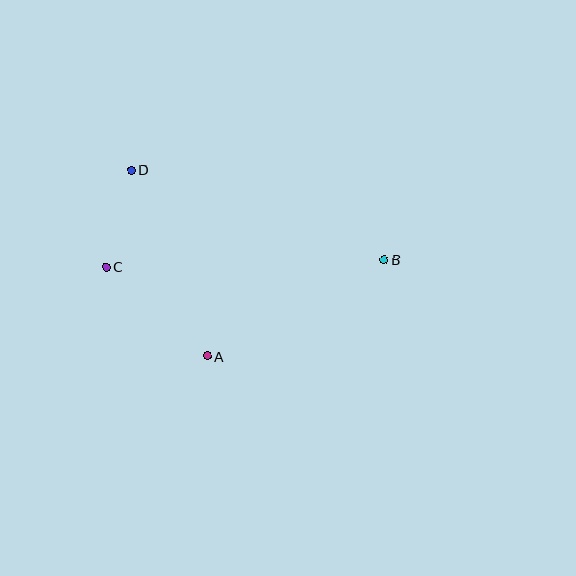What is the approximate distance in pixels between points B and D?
The distance between B and D is approximately 268 pixels.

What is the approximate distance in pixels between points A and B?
The distance between A and B is approximately 201 pixels.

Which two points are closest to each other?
Points C and D are closest to each other.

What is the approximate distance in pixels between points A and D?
The distance between A and D is approximately 201 pixels.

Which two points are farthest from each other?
Points B and C are farthest from each other.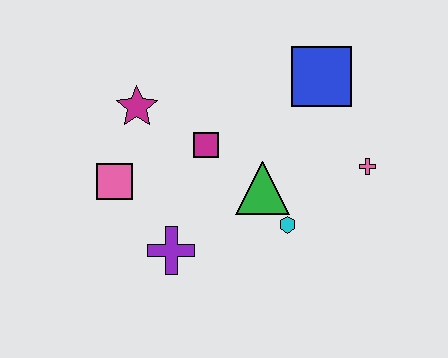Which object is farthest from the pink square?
The pink cross is farthest from the pink square.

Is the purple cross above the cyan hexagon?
No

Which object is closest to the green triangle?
The cyan hexagon is closest to the green triangle.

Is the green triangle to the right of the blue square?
No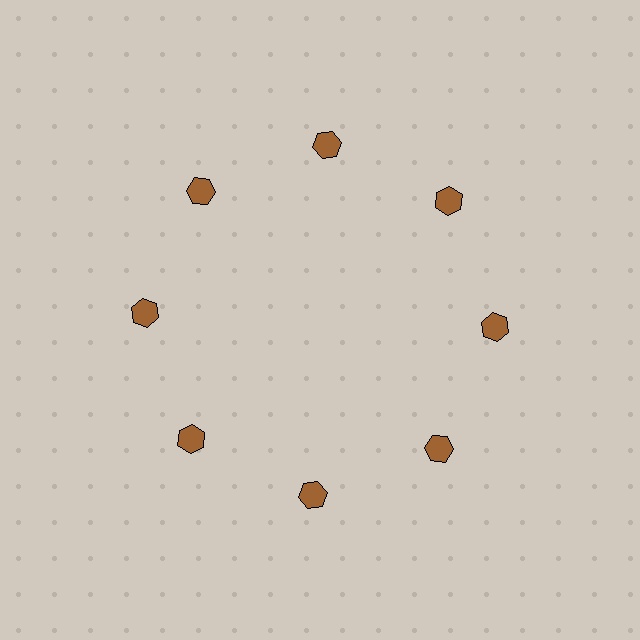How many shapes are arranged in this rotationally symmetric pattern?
There are 8 shapes, arranged in 8 groups of 1.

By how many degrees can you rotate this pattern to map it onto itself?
The pattern maps onto itself every 45 degrees of rotation.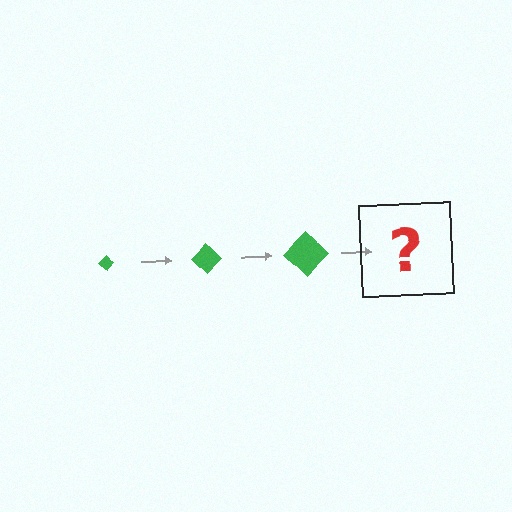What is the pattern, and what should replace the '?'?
The pattern is that the diamond gets progressively larger each step. The '?' should be a green diamond, larger than the previous one.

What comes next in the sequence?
The next element should be a green diamond, larger than the previous one.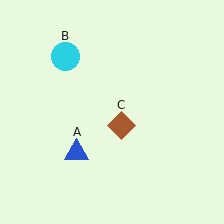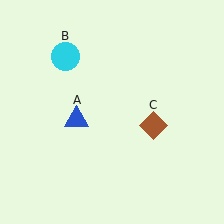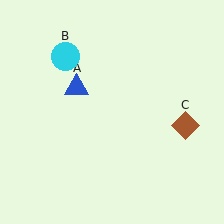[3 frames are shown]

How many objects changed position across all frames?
2 objects changed position: blue triangle (object A), brown diamond (object C).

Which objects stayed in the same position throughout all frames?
Cyan circle (object B) remained stationary.